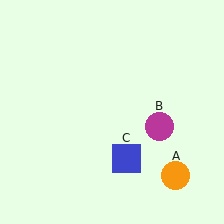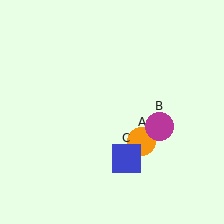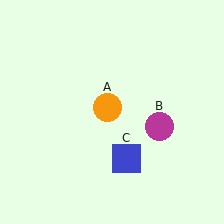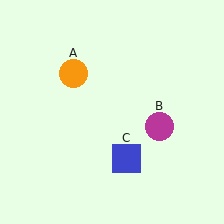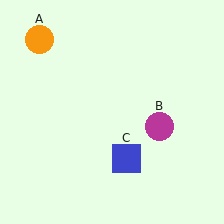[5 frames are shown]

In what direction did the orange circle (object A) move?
The orange circle (object A) moved up and to the left.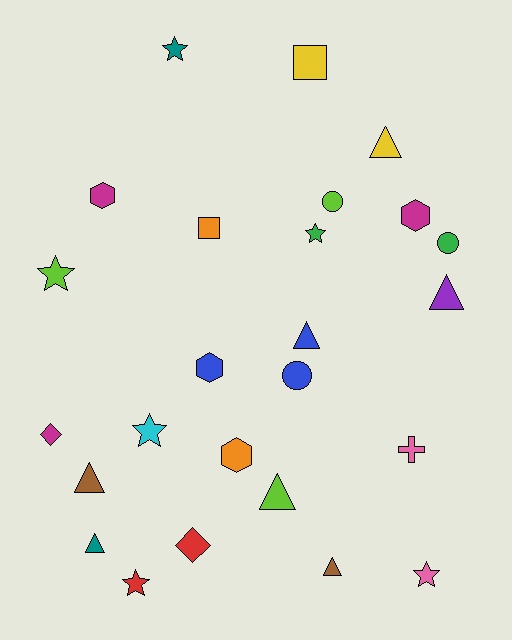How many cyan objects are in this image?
There is 1 cyan object.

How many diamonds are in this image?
There are 2 diamonds.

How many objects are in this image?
There are 25 objects.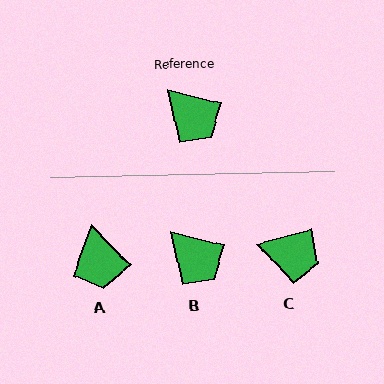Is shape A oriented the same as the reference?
No, it is off by about 32 degrees.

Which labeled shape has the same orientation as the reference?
B.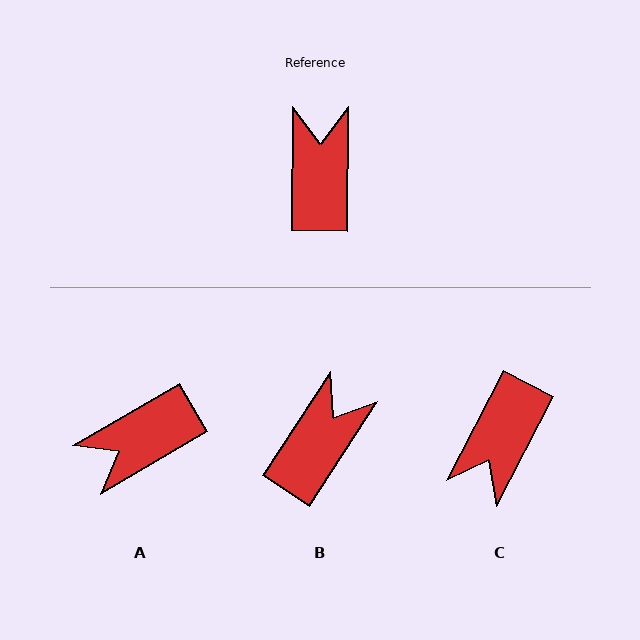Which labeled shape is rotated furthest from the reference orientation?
C, about 153 degrees away.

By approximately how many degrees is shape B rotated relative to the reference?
Approximately 33 degrees clockwise.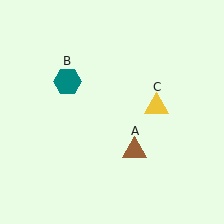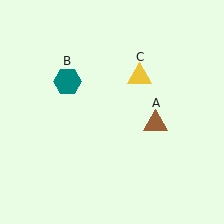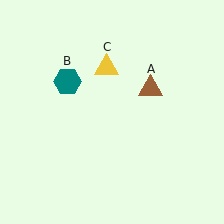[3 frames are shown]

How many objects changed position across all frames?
2 objects changed position: brown triangle (object A), yellow triangle (object C).